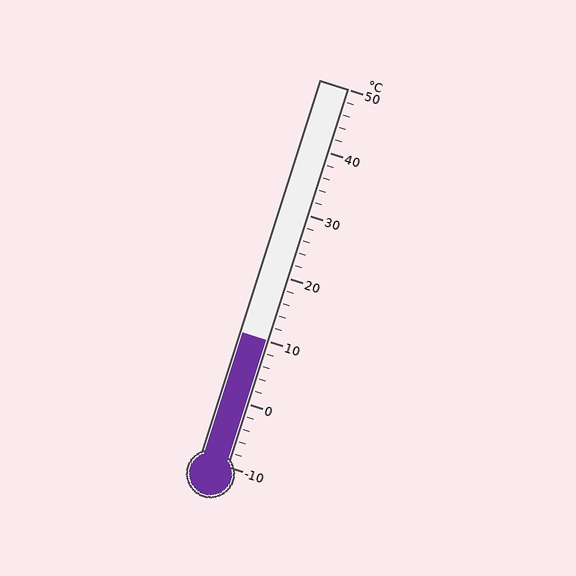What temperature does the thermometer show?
The thermometer shows approximately 10°C.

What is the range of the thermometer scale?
The thermometer scale ranges from -10°C to 50°C.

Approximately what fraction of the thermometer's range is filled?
The thermometer is filled to approximately 35% of its range.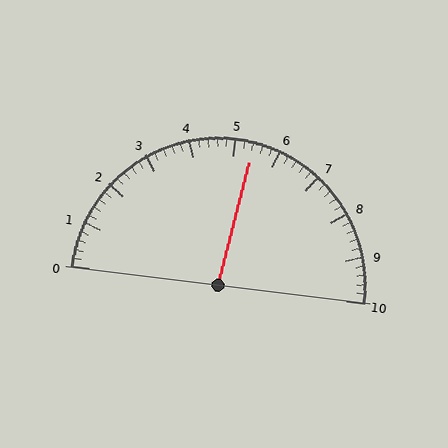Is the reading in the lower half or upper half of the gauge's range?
The reading is in the upper half of the range (0 to 10).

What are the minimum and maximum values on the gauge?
The gauge ranges from 0 to 10.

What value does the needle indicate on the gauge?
The needle indicates approximately 5.4.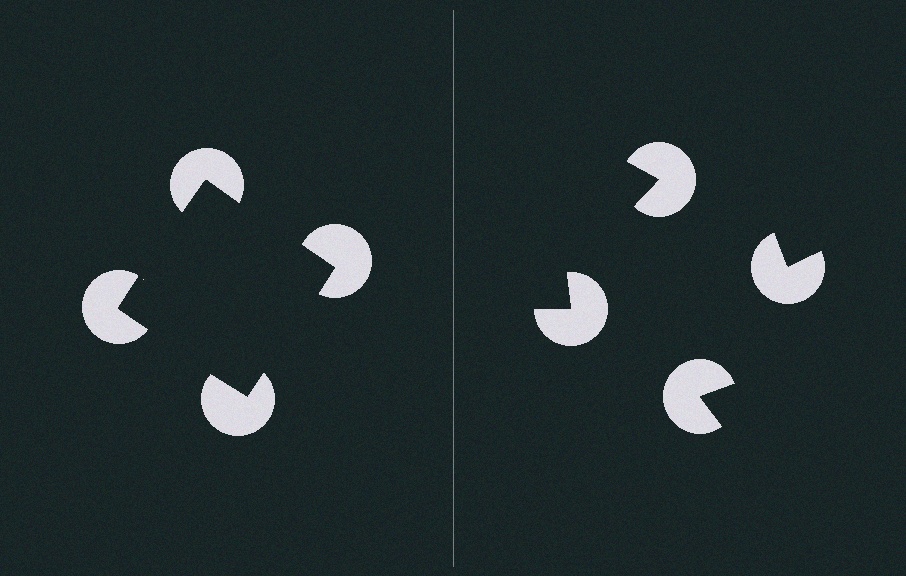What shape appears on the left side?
An illusory square.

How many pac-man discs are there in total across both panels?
8 — 4 on each side.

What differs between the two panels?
The pac-man discs are positioned identically on both sides; only the wedge orientations differ. On the left they align to a square; on the right they are misaligned.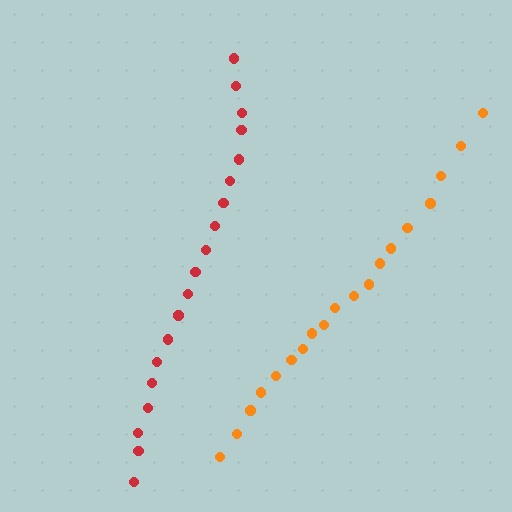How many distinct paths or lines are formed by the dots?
There are 2 distinct paths.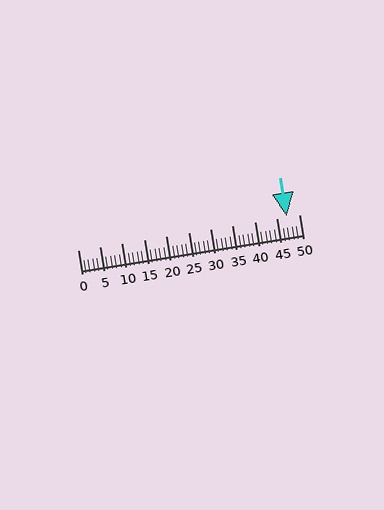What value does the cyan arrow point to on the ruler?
The cyan arrow points to approximately 47.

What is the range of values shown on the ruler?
The ruler shows values from 0 to 50.